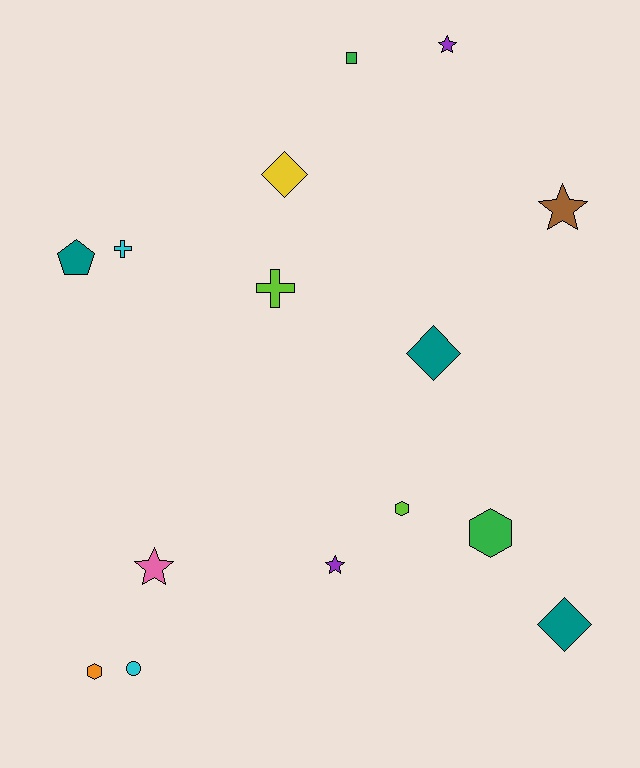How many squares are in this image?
There is 1 square.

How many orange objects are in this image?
There is 1 orange object.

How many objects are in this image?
There are 15 objects.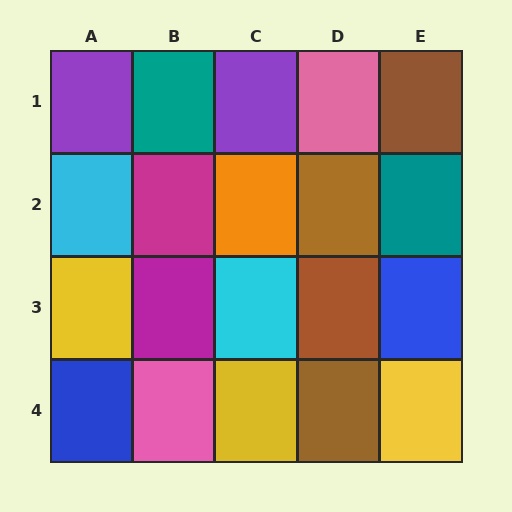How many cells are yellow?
3 cells are yellow.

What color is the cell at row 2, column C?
Orange.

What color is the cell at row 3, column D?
Brown.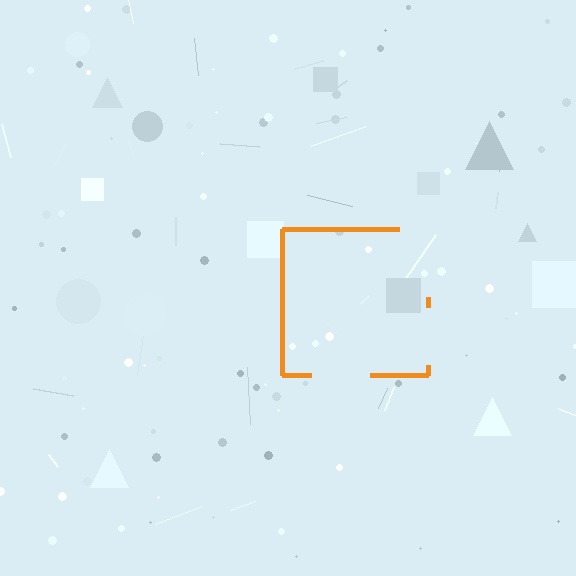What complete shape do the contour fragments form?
The contour fragments form a square.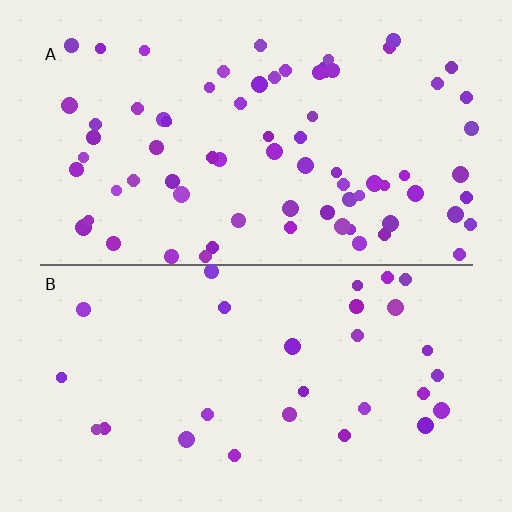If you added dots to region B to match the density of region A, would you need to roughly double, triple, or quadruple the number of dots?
Approximately triple.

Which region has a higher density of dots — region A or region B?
A (the top).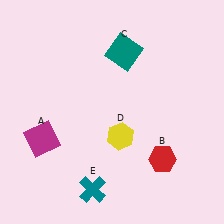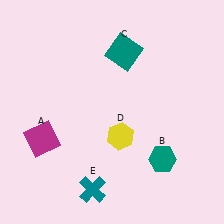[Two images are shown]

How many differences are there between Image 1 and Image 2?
There is 1 difference between the two images.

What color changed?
The hexagon (B) changed from red in Image 1 to teal in Image 2.